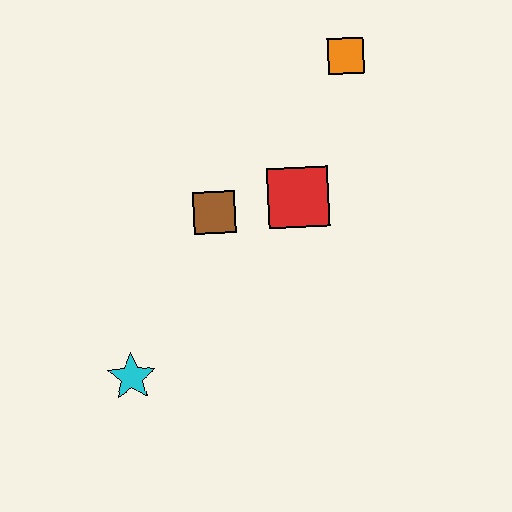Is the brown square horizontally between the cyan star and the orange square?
Yes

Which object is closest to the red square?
The brown square is closest to the red square.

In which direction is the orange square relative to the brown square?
The orange square is above the brown square.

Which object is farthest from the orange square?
The cyan star is farthest from the orange square.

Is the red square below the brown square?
No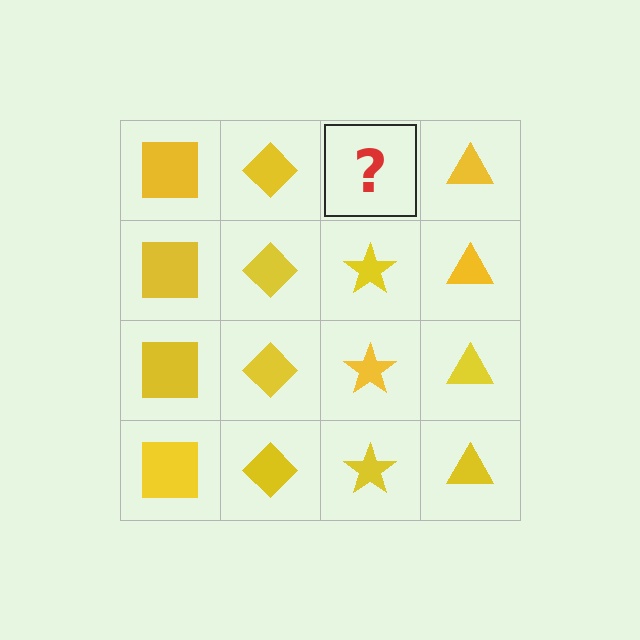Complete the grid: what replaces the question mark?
The question mark should be replaced with a yellow star.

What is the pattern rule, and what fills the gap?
The rule is that each column has a consistent shape. The gap should be filled with a yellow star.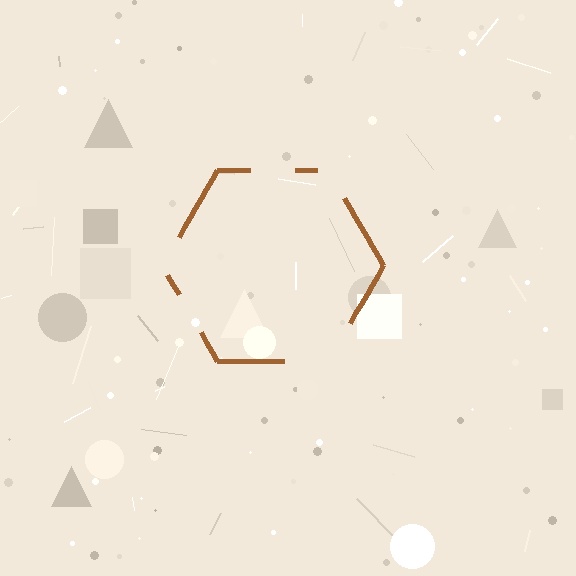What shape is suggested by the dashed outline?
The dashed outline suggests a hexagon.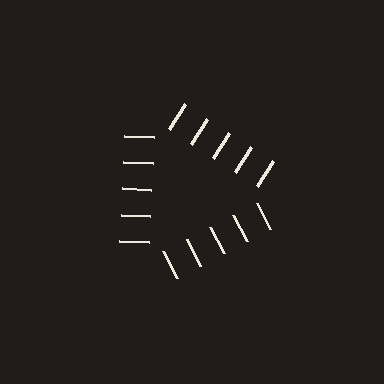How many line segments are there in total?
15 — 5 along each of the 3 edges.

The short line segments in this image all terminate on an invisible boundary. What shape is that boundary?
An illusory triangle — the line segments terminate on its edges but no continuous stroke is drawn.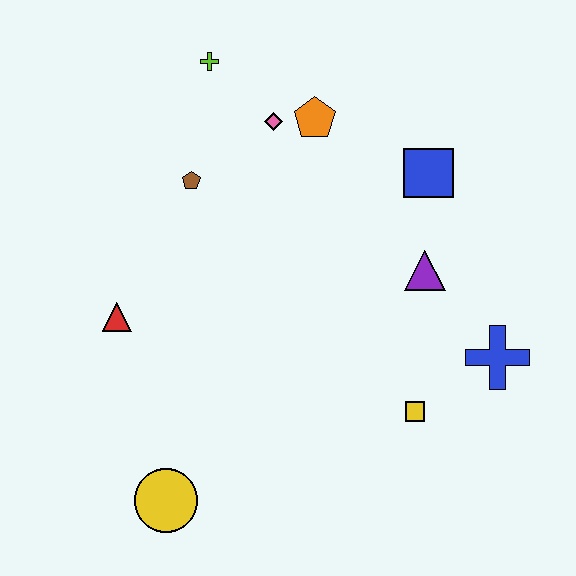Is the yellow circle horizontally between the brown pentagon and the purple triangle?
No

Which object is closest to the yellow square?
The blue cross is closest to the yellow square.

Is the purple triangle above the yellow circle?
Yes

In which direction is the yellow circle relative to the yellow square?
The yellow circle is to the left of the yellow square.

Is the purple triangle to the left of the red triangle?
No